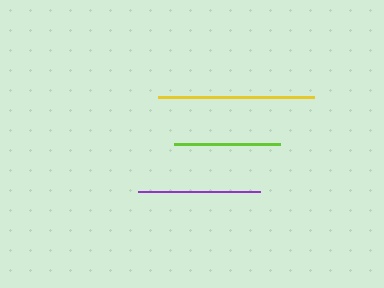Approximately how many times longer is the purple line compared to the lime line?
The purple line is approximately 1.1 times the length of the lime line.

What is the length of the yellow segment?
The yellow segment is approximately 157 pixels long.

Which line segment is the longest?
The yellow line is the longest at approximately 157 pixels.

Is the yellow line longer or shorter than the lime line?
The yellow line is longer than the lime line.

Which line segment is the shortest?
The lime line is the shortest at approximately 106 pixels.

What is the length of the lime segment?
The lime segment is approximately 106 pixels long.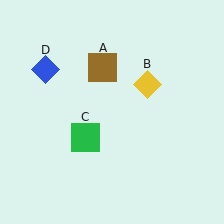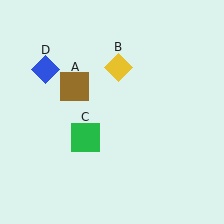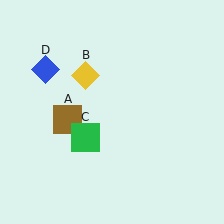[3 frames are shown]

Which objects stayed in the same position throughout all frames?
Green square (object C) and blue diamond (object D) remained stationary.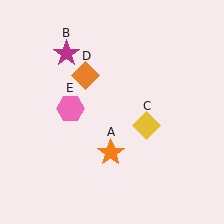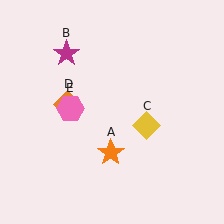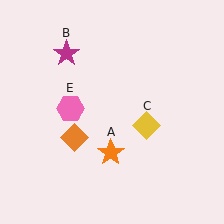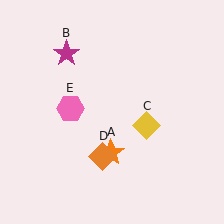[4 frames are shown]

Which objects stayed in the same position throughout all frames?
Orange star (object A) and magenta star (object B) and yellow diamond (object C) and pink hexagon (object E) remained stationary.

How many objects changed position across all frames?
1 object changed position: orange diamond (object D).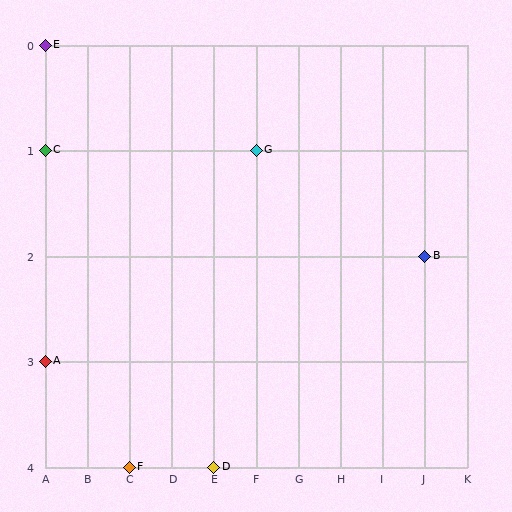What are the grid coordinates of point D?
Point D is at grid coordinates (E, 4).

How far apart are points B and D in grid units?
Points B and D are 5 columns and 2 rows apart (about 5.4 grid units diagonally).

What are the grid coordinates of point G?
Point G is at grid coordinates (F, 1).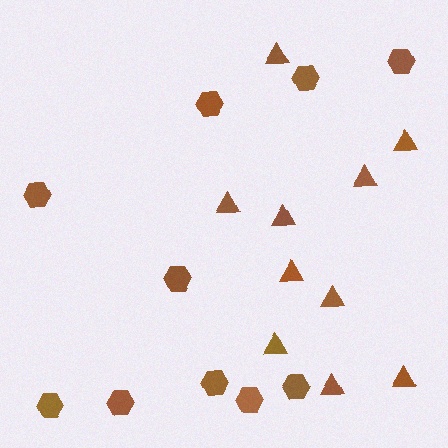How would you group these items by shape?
There are 2 groups: one group of hexagons (10) and one group of triangles (10).